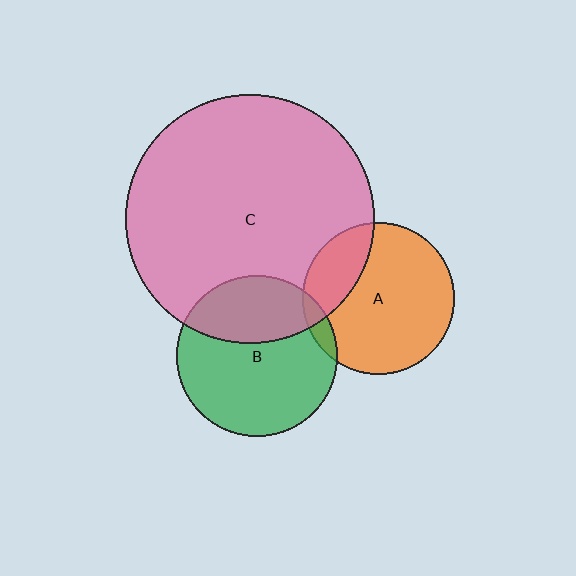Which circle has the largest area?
Circle C (pink).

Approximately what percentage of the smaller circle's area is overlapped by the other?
Approximately 5%.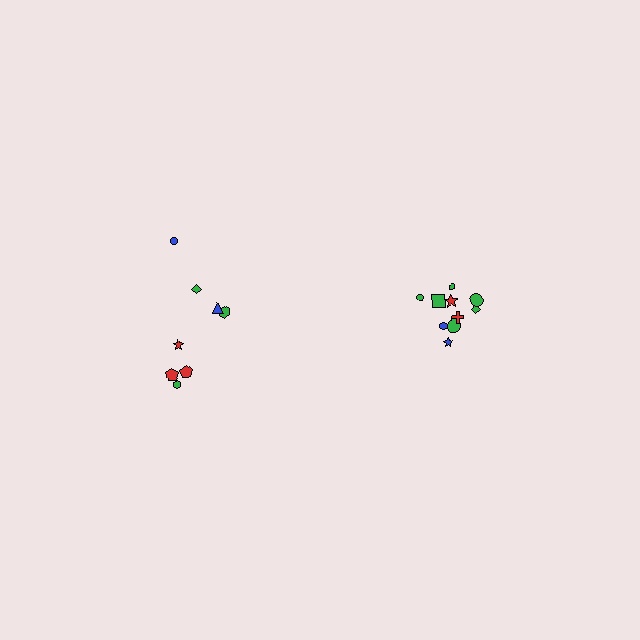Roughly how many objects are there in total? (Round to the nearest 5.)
Roughly 20 objects in total.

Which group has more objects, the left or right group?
The right group.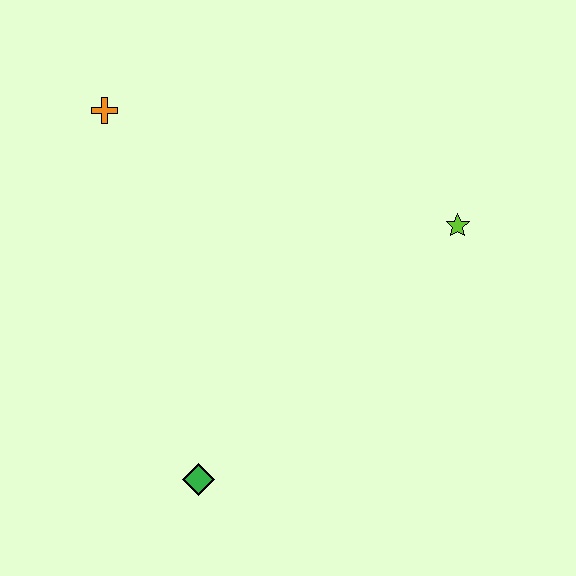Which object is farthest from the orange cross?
The green diamond is farthest from the orange cross.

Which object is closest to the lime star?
The green diamond is closest to the lime star.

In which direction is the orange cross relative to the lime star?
The orange cross is to the left of the lime star.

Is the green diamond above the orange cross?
No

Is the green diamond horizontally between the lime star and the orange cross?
Yes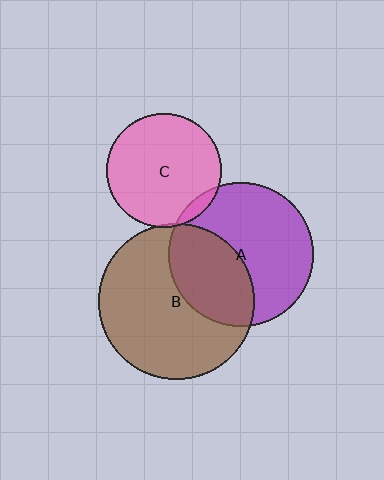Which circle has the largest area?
Circle B (brown).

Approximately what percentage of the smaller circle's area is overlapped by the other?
Approximately 5%.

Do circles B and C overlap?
Yes.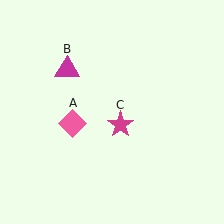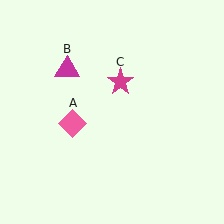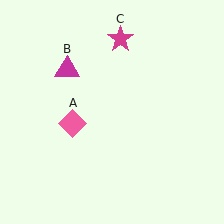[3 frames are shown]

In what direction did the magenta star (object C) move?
The magenta star (object C) moved up.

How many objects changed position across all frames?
1 object changed position: magenta star (object C).